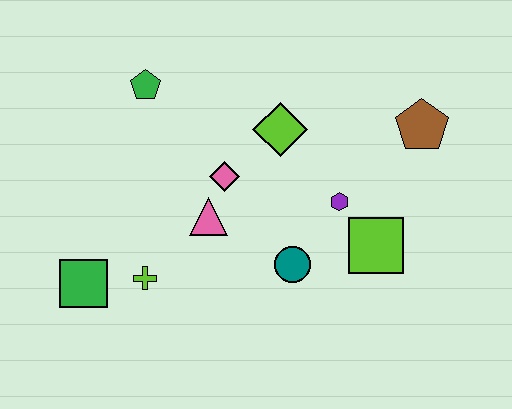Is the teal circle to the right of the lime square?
No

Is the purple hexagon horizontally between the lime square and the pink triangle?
Yes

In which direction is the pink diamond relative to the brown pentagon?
The pink diamond is to the left of the brown pentagon.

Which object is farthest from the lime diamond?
The green square is farthest from the lime diamond.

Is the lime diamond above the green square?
Yes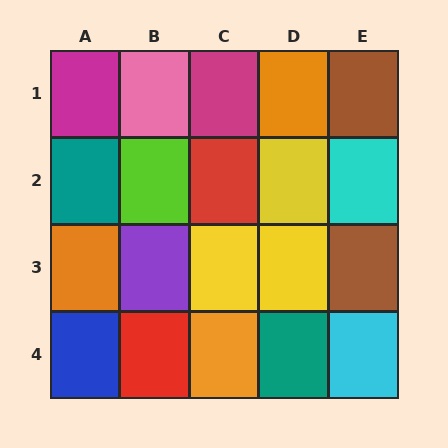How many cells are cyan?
2 cells are cyan.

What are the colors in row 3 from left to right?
Orange, purple, yellow, yellow, brown.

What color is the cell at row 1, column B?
Pink.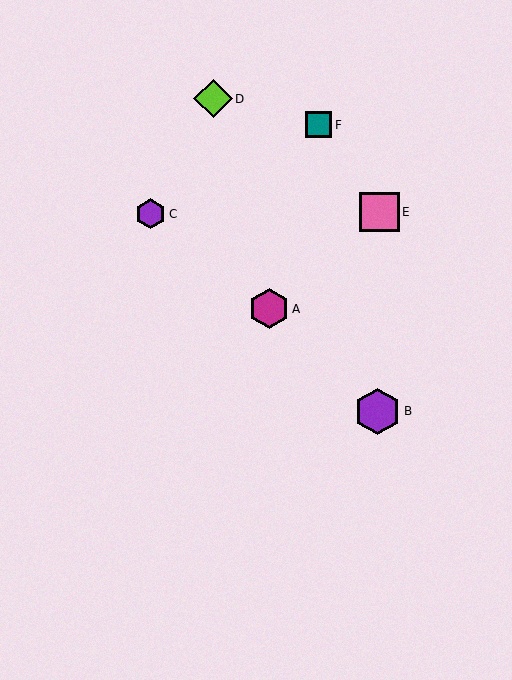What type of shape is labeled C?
Shape C is a purple hexagon.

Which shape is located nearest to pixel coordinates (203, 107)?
The lime diamond (labeled D) at (213, 99) is nearest to that location.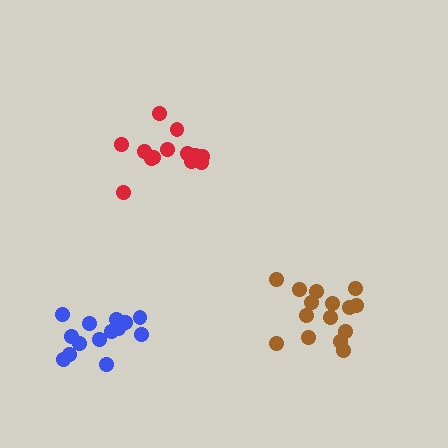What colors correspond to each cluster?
The clusters are colored: blue, red, brown.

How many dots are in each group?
Group 1: 14 dots, Group 2: 13 dots, Group 3: 15 dots (42 total).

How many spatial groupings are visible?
There are 3 spatial groupings.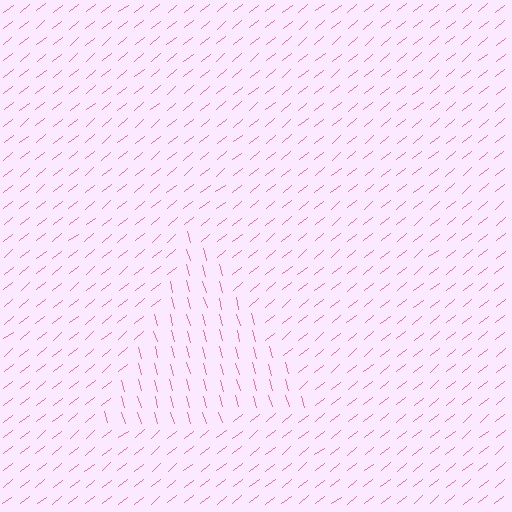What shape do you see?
I see a triangle.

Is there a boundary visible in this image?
Yes, there is a texture boundary formed by a change in line orientation.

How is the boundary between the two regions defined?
The boundary is defined purely by a change in line orientation (approximately 67 degrees difference). All lines are the same color and thickness.